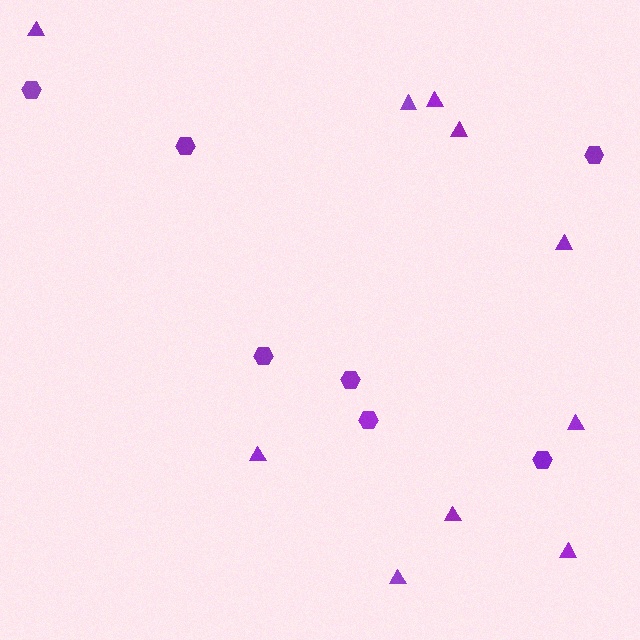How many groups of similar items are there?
There are 2 groups: one group of hexagons (7) and one group of triangles (10).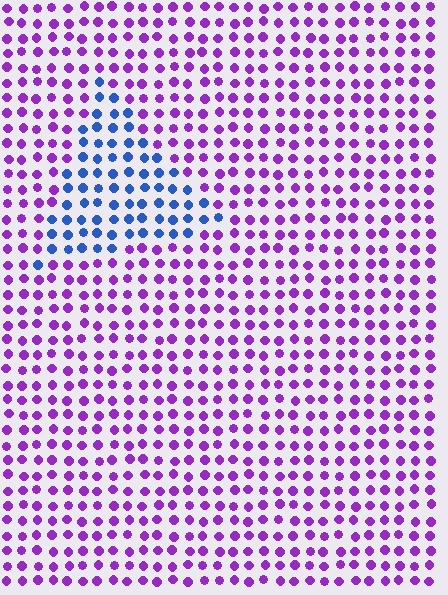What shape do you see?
I see a triangle.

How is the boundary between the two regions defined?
The boundary is defined purely by a slight shift in hue (about 62 degrees). Spacing, size, and orientation are identical on both sides.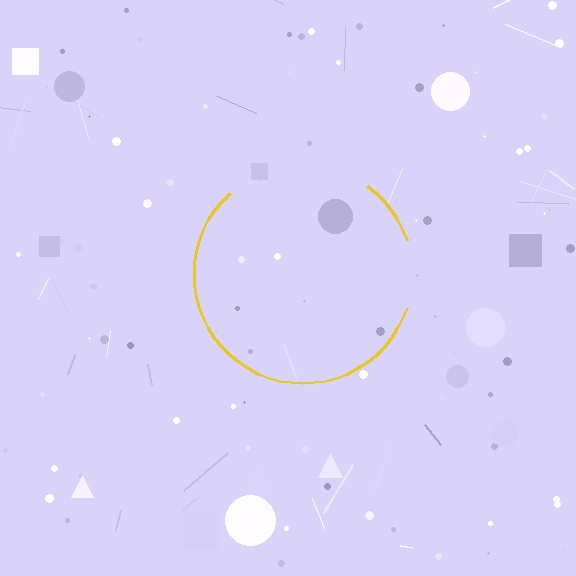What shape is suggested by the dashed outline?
The dashed outline suggests a circle.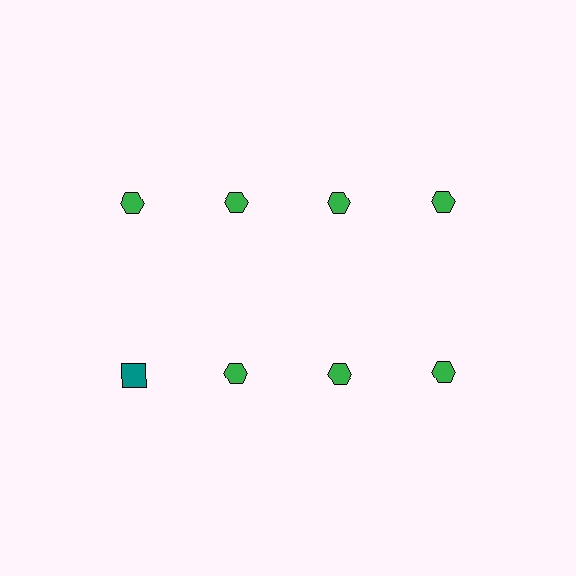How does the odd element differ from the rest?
It differs in both color (teal instead of green) and shape (square instead of hexagon).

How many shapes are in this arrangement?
There are 8 shapes arranged in a grid pattern.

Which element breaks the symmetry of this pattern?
The teal square in the second row, leftmost column breaks the symmetry. All other shapes are green hexagons.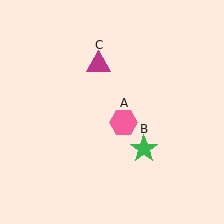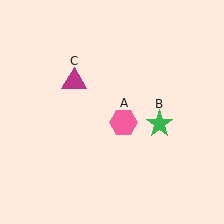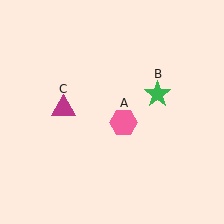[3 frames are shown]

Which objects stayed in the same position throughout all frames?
Pink hexagon (object A) remained stationary.